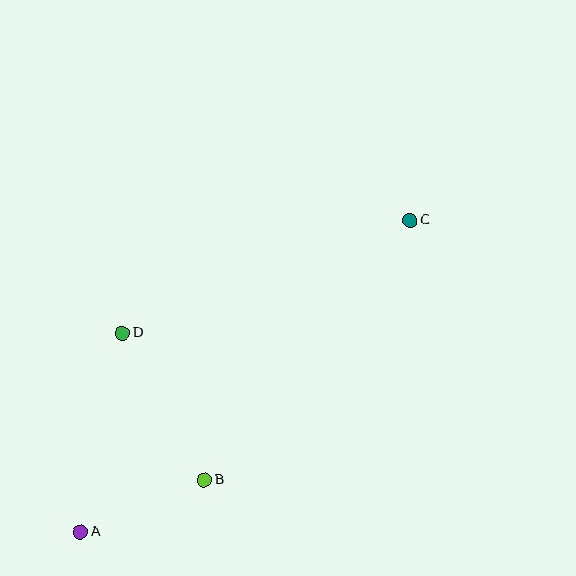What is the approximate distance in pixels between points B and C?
The distance between B and C is approximately 331 pixels.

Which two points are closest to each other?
Points A and B are closest to each other.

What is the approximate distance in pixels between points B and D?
The distance between B and D is approximately 168 pixels.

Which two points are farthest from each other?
Points A and C are farthest from each other.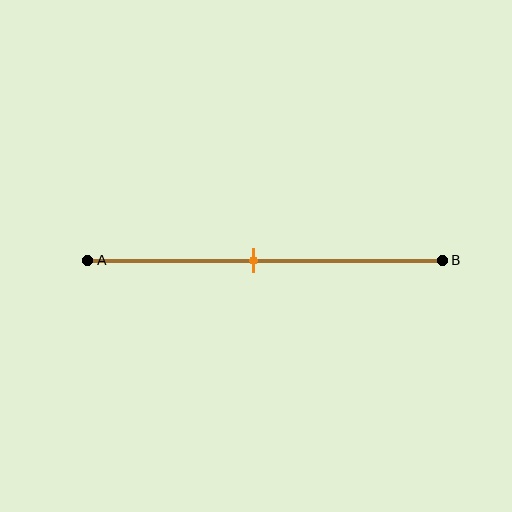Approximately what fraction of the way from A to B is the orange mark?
The orange mark is approximately 45% of the way from A to B.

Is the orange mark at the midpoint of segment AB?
No, the mark is at about 45% from A, not at the 50% midpoint.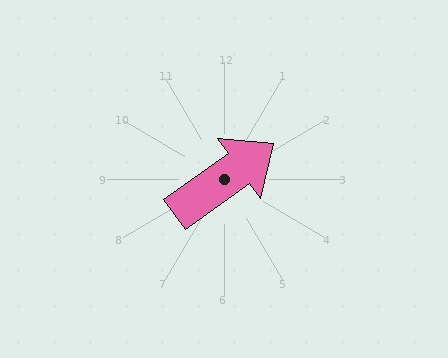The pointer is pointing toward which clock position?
Roughly 2 o'clock.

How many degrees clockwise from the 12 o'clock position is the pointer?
Approximately 54 degrees.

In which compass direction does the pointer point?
Northeast.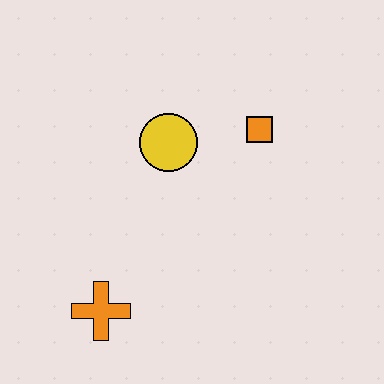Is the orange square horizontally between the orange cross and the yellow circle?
No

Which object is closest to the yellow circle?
The orange square is closest to the yellow circle.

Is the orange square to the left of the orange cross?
No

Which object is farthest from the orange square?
The orange cross is farthest from the orange square.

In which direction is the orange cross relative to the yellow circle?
The orange cross is below the yellow circle.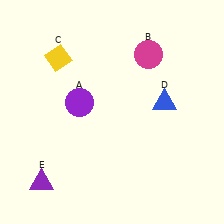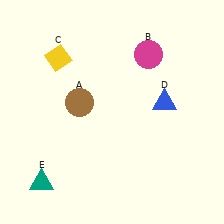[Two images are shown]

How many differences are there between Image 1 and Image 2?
There are 2 differences between the two images.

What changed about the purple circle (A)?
In Image 1, A is purple. In Image 2, it changed to brown.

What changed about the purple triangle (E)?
In Image 1, E is purple. In Image 2, it changed to teal.